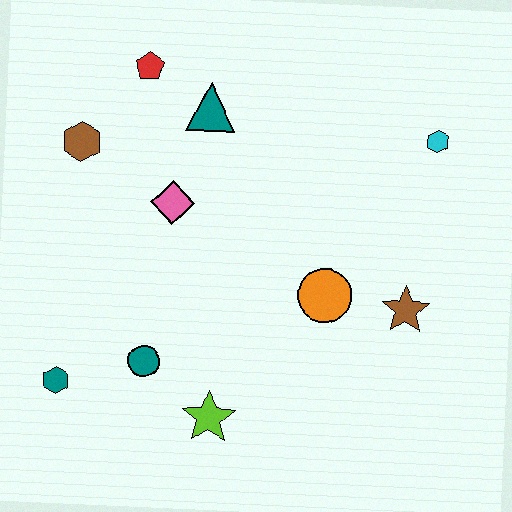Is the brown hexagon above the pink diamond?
Yes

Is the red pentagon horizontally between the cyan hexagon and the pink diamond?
No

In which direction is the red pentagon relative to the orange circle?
The red pentagon is above the orange circle.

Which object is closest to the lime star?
The teal circle is closest to the lime star.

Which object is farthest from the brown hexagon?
The brown star is farthest from the brown hexagon.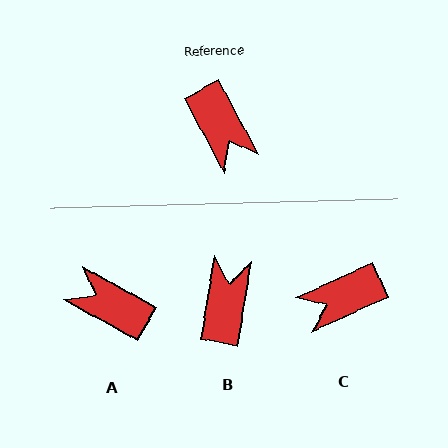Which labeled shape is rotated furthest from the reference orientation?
A, about 148 degrees away.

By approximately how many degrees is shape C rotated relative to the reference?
Approximately 94 degrees clockwise.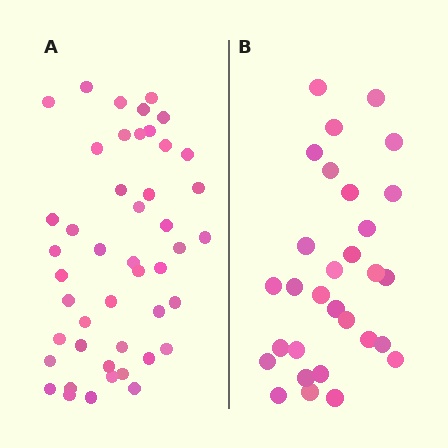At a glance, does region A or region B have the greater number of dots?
Region A (the left region) has more dots.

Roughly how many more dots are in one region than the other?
Region A has approximately 15 more dots than region B.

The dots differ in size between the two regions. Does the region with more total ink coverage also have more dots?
No. Region B has more total ink coverage because its dots are larger, but region A actually contains more individual dots. Total area can be misleading — the number of items is what matters here.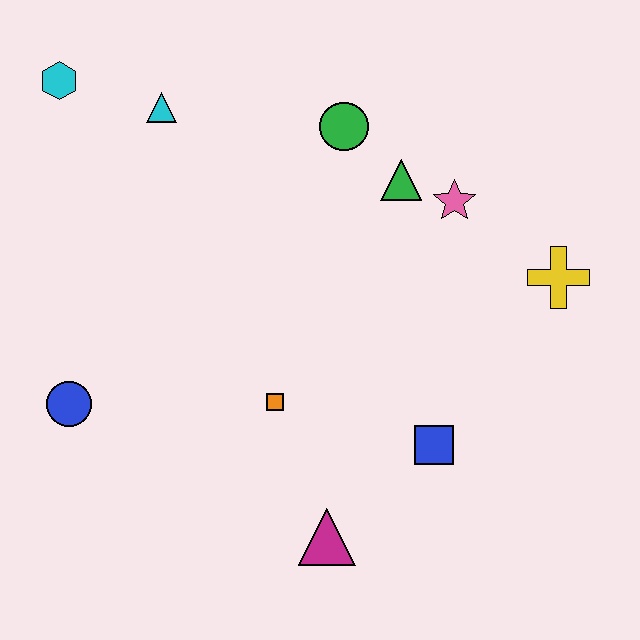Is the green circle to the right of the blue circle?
Yes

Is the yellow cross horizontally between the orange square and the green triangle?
No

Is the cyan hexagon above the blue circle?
Yes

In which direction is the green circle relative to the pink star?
The green circle is to the left of the pink star.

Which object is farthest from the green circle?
The magenta triangle is farthest from the green circle.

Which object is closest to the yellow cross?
The pink star is closest to the yellow cross.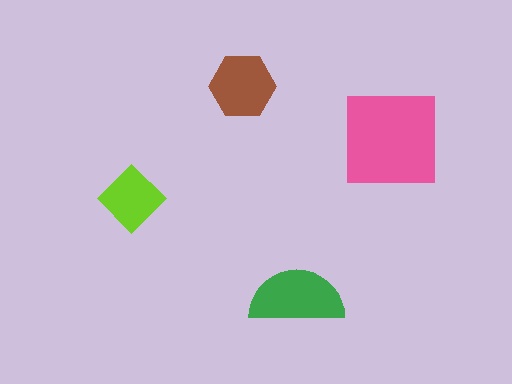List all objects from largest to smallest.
The pink square, the green semicircle, the brown hexagon, the lime diamond.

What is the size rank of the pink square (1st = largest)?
1st.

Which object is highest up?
The brown hexagon is topmost.